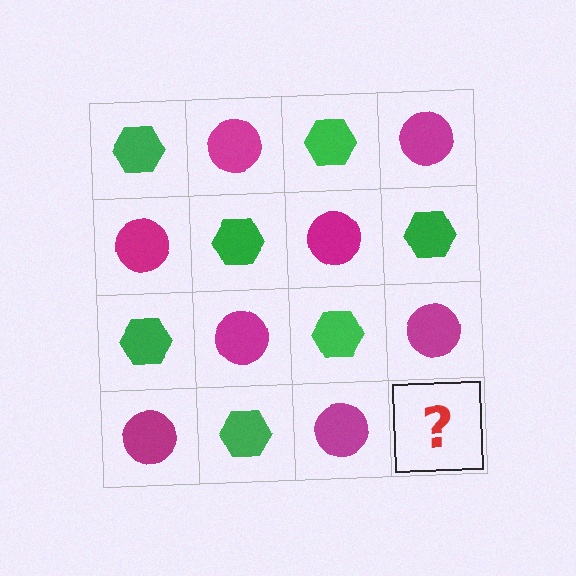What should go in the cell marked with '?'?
The missing cell should contain a green hexagon.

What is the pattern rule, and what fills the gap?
The rule is that it alternates green hexagon and magenta circle in a checkerboard pattern. The gap should be filled with a green hexagon.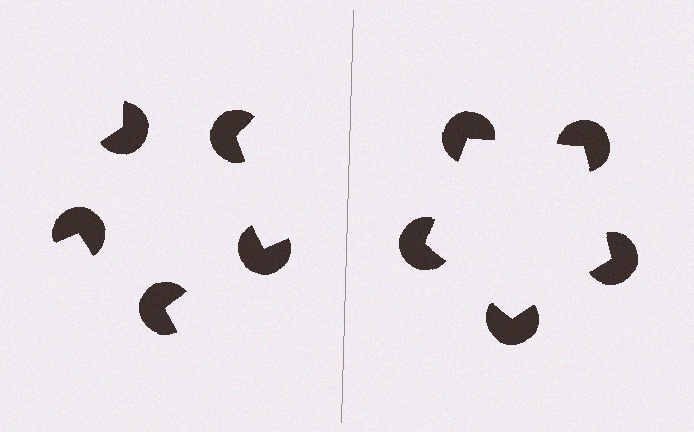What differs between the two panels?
The pac-man discs are positioned identically on both sides; only the wedge orientations differ. On the right they align to a pentagon; on the left they are misaligned.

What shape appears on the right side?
An illusory pentagon.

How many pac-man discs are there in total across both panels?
10 — 5 on each side.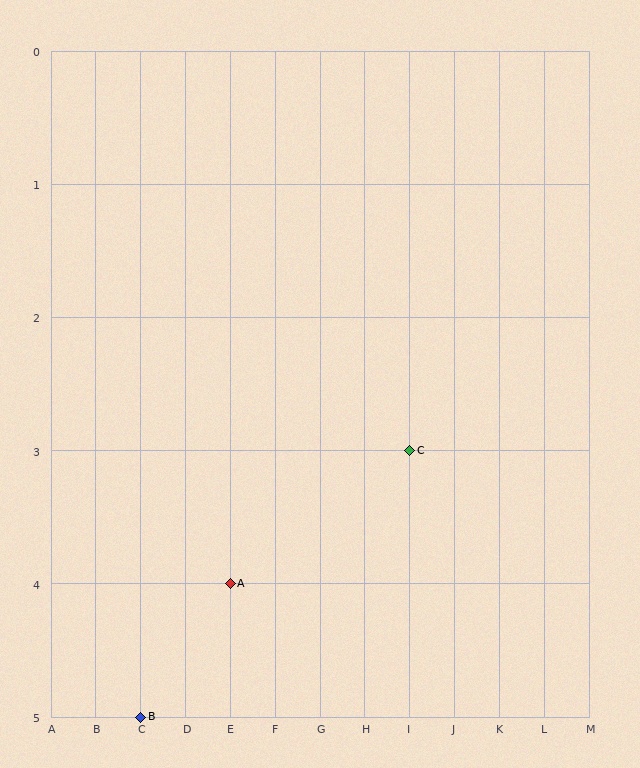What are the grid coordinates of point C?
Point C is at grid coordinates (I, 3).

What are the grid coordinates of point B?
Point B is at grid coordinates (C, 5).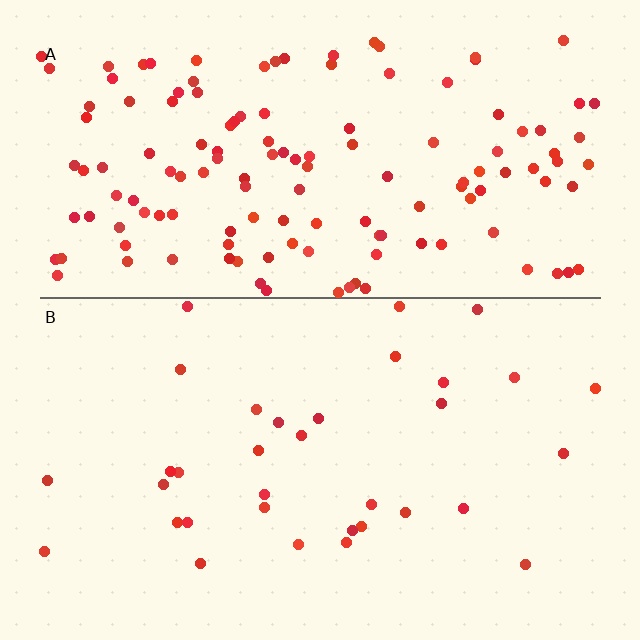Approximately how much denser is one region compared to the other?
Approximately 3.9× — region A over region B.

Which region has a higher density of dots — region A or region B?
A (the top).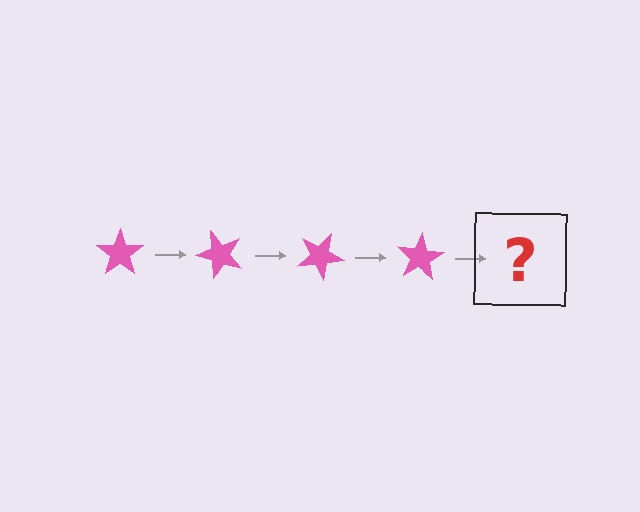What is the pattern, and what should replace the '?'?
The pattern is that the star rotates 50 degrees each step. The '?' should be a pink star rotated 200 degrees.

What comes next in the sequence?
The next element should be a pink star rotated 200 degrees.